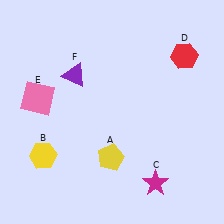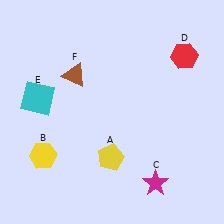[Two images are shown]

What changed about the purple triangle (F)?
In Image 1, F is purple. In Image 2, it changed to brown.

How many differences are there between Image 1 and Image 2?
There are 2 differences between the two images.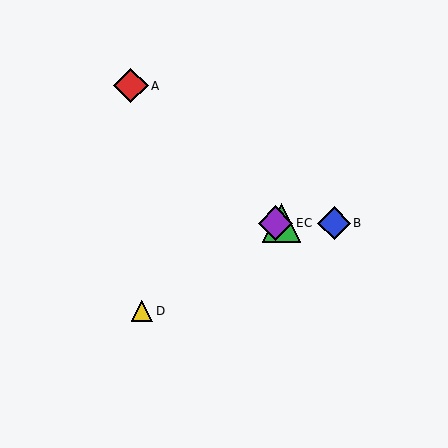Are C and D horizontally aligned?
No, C is at y≈223 and D is at y≈311.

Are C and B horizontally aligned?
Yes, both are at y≈223.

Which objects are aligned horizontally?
Objects B, C, E are aligned horizontally.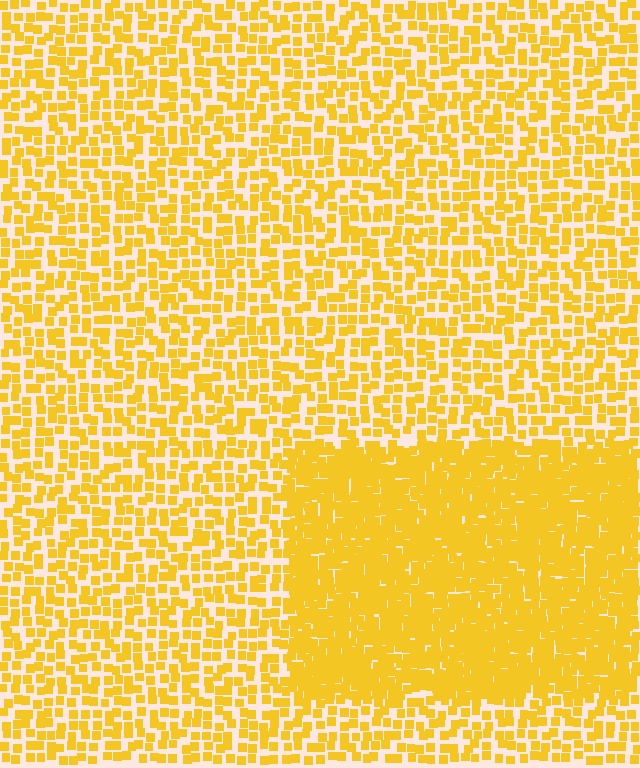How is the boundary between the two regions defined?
The boundary is defined by a change in element density (approximately 2.2x ratio). All elements are the same color, size, and shape.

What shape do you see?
I see a rectangle.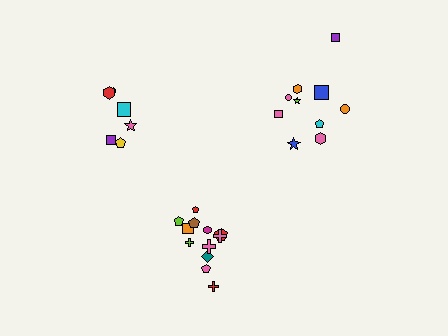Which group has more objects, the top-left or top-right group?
The top-right group.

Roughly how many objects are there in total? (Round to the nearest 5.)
Roughly 30 objects in total.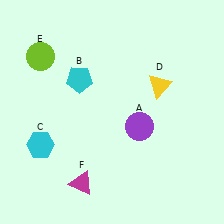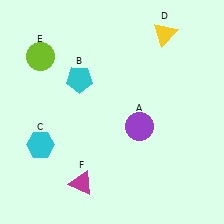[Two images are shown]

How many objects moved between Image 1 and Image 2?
1 object moved between the two images.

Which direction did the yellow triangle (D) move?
The yellow triangle (D) moved up.